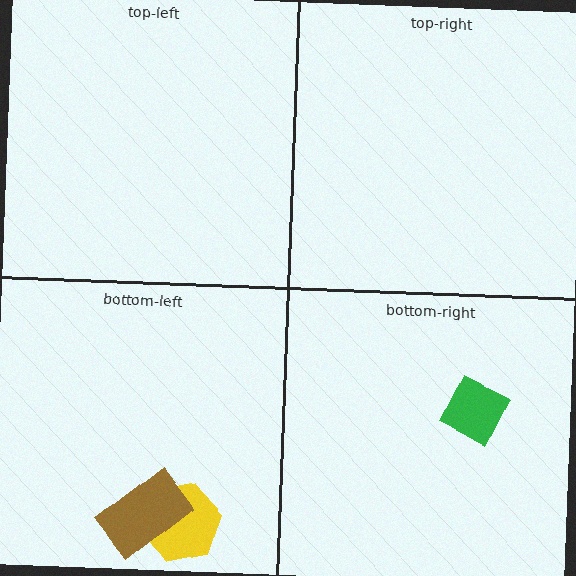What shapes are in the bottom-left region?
The yellow hexagon, the brown rectangle.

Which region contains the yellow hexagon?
The bottom-left region.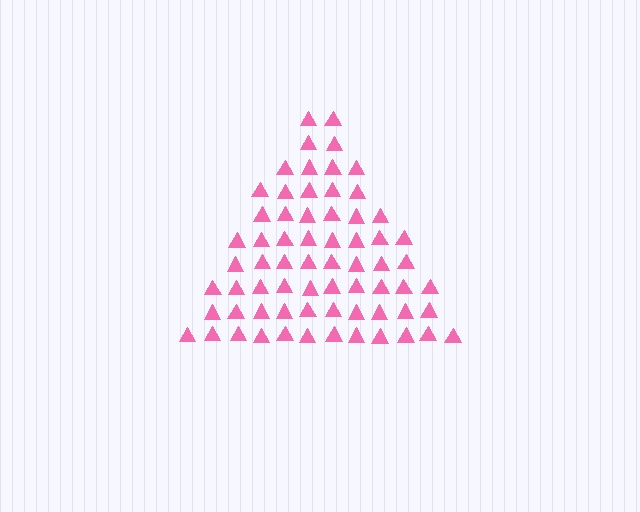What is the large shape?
The large shape is a triangle.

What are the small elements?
The small elements are triangles.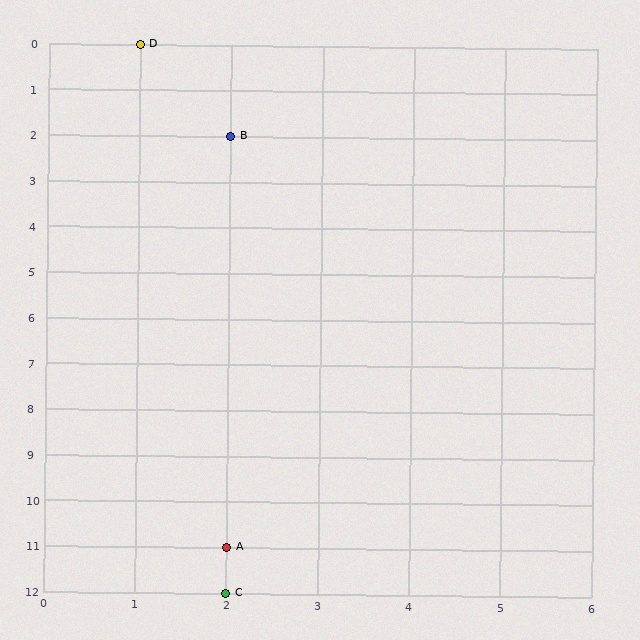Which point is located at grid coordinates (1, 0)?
Point D is at (1, 0).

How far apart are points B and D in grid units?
Points B and D are 1 column and 2 rows apart (about 2.2 grid units diagonally).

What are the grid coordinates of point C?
Point C is at grid coordinates (2, 12).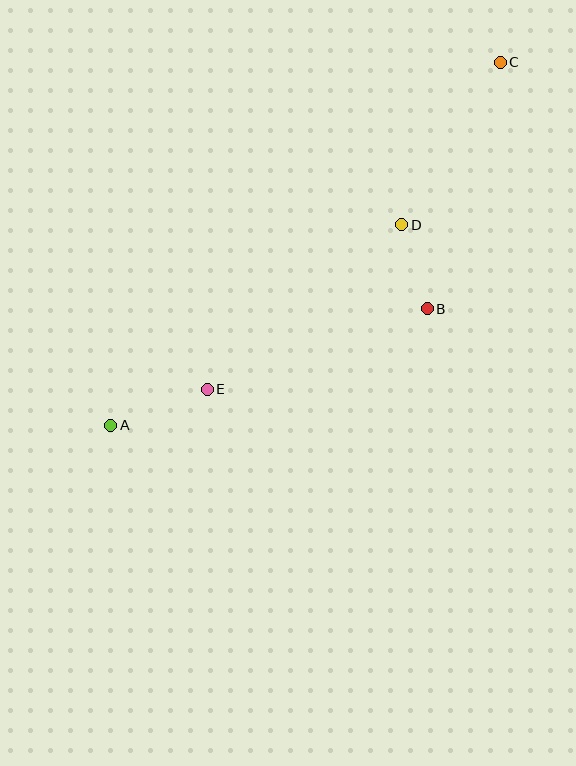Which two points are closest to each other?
Points B and D are closest to each other.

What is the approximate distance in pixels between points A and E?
The distance between A and E is approximately 103 pixels.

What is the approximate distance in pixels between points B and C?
The distance between B and C is approximately 257 pixels.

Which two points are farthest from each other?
Points A and C are farthest from each other.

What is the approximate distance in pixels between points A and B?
The distance between A and B is approximately 337 pixels.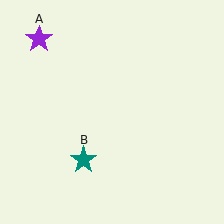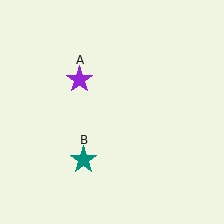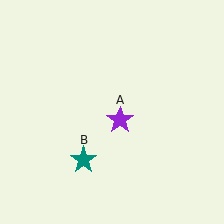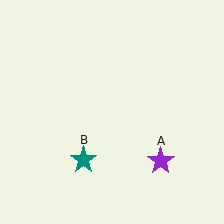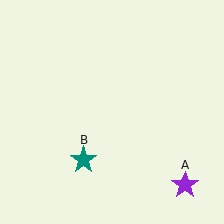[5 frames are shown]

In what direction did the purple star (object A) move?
The purple star (object A) moved down and to the right.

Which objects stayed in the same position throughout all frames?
Teal star (object B) remained stationary.